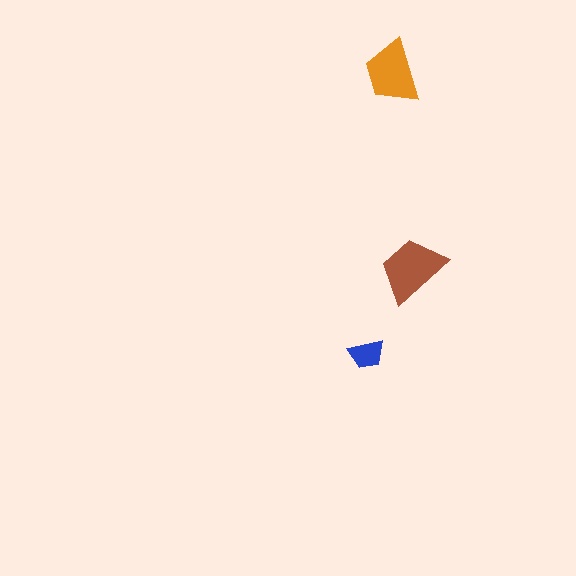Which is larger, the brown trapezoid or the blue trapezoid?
The brown one.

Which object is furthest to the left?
The blue trapezoid is leftmost.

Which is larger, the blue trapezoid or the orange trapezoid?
The orange one.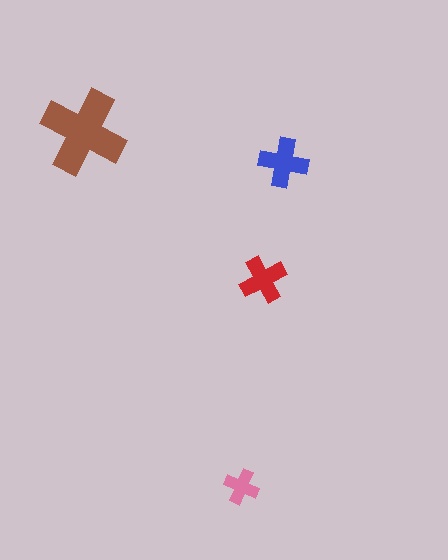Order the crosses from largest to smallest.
the brown one, the blue one, the red one, the pink one.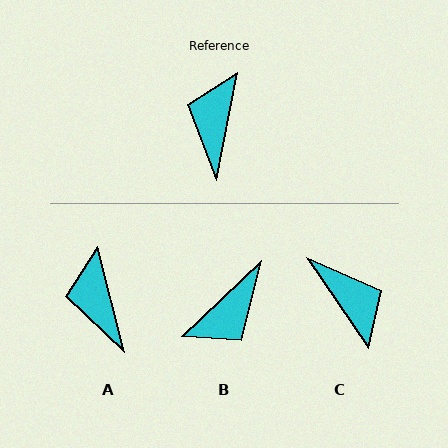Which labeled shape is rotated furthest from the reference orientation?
B, about 144 degrees away.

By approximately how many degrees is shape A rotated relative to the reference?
Approximately 26 degrees counter-clockwise.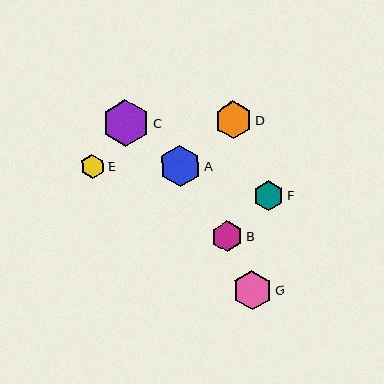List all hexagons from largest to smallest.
From largest to smallest: C, A, G, D, B, F, E.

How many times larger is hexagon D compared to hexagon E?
Hexagon D is approximately 1.5 times the size of hexagon E.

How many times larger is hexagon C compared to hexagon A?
Hexagon C is approximately 1.2 times the size of hexagon A.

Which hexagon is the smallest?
Hexagon E is the smallest with a size of approximately 24 pixels.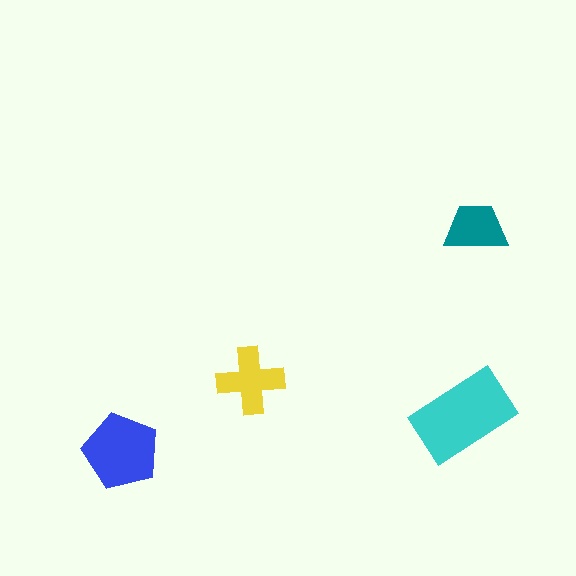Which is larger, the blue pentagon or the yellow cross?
The blue pentagon.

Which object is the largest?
The cyan rectangle.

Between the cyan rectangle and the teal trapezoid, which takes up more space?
The cyan rectangle.